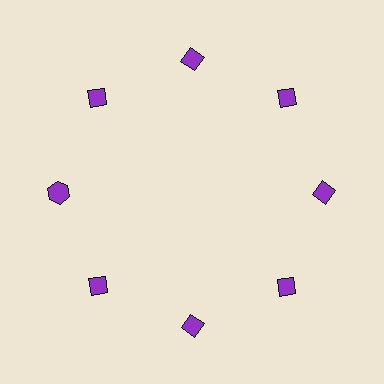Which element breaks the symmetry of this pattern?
The purple hexagon at roughly the 9 o'clock position breaks the symmetry. All other shapes are purple diamonds.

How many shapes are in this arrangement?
There are 8 shapes arranged in a ring pattern.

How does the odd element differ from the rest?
It has a different shape: hexagon instead of diamond.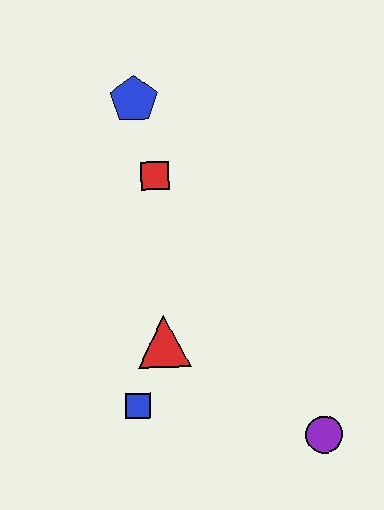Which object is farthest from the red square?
The purple circle is farthest from the red square.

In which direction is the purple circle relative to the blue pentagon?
The purple circle is below the blue pentagon.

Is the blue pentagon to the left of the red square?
Yes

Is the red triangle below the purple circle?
No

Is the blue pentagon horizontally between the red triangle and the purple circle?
No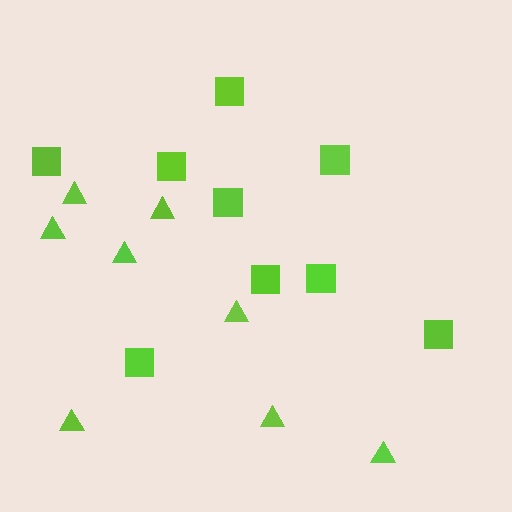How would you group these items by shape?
There are 2 groups: one group of triangles (8) and one group of squares (9).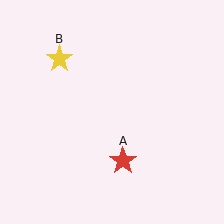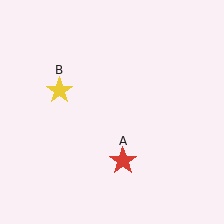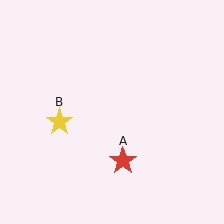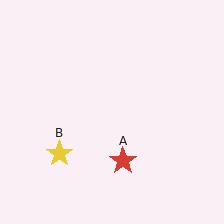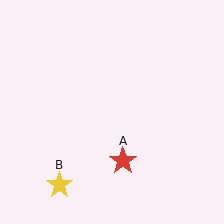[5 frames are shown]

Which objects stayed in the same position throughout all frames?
Red star (object A) remained stationary.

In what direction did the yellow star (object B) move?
The yellow star (object B) moved down.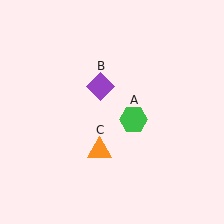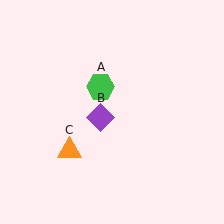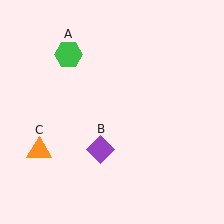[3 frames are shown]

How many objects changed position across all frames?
3 objects changed position: green hexagon (object A), purple diamond (object B), orange triangle (object C).